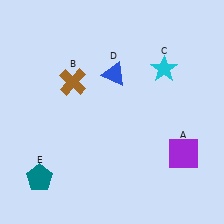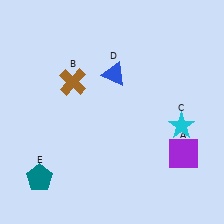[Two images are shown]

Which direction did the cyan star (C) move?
The cyan star (C) moved down.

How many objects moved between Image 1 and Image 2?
1 object moved between the two images.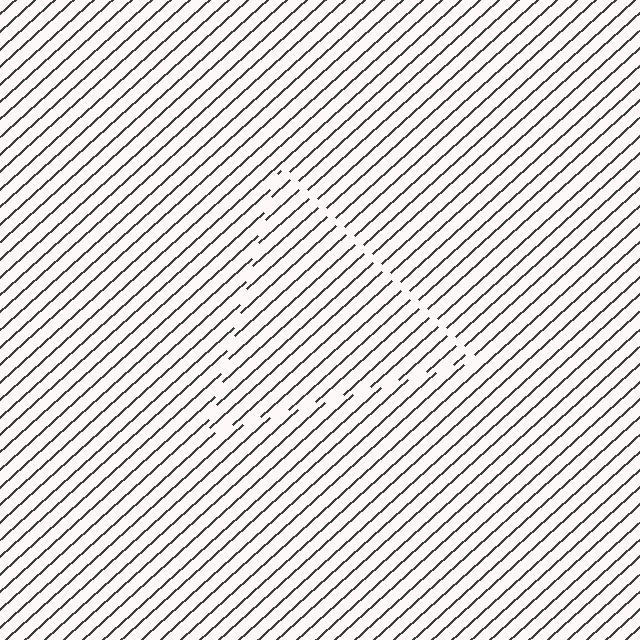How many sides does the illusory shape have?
3 sides — the line-ends trace a triangle.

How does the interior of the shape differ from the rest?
The interior of the shape contains the same grating, shifted by half a period — the contour is defined by the phase discontinuity where line-ends from the inner and outer gratings abut.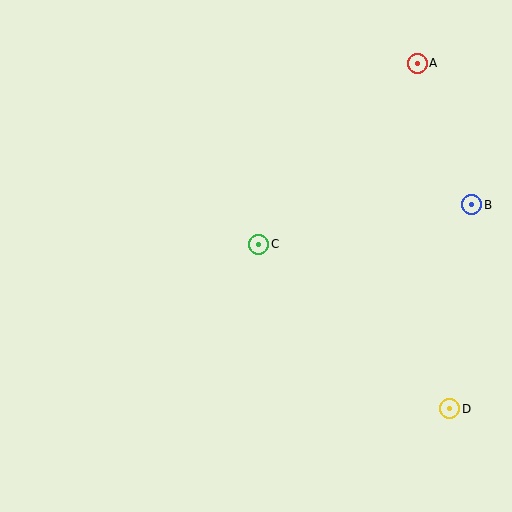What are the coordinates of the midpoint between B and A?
The midpoint between B and A is at (444, 134).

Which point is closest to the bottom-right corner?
Point D is closest to the bottom-right corner.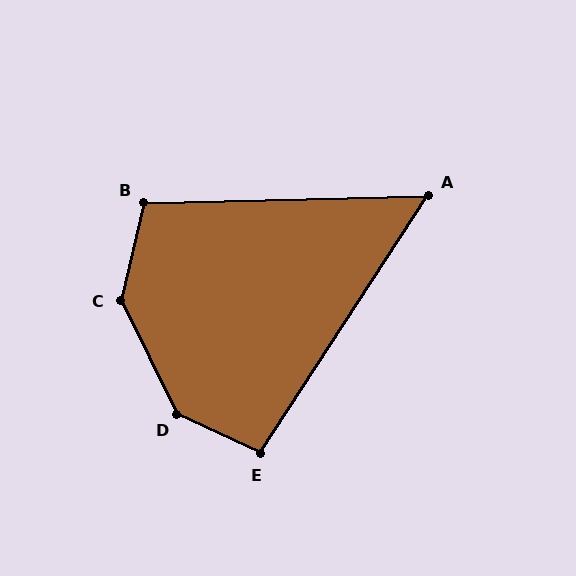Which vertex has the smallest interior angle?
A, at approximately 56 degrees.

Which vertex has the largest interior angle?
D, at approximately 142 degrees.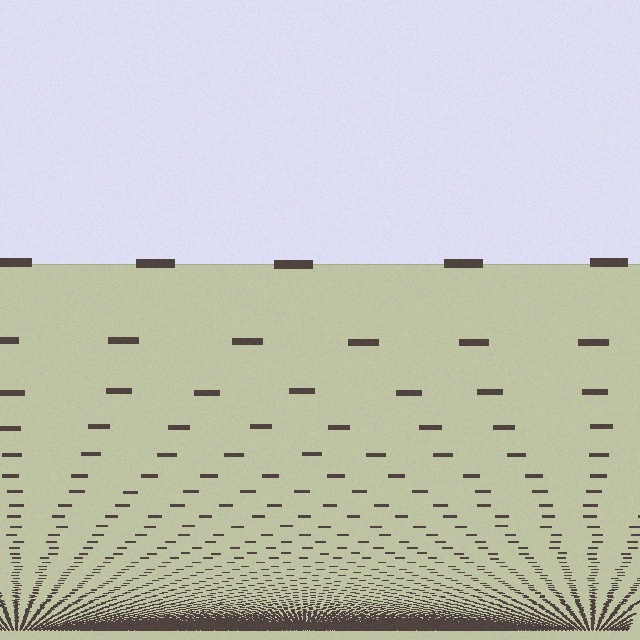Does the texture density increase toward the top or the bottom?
Density increases toward the bottom.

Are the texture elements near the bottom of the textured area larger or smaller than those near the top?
Smaller. The gradient is inverted — elements near the bottom are smaller and denser.